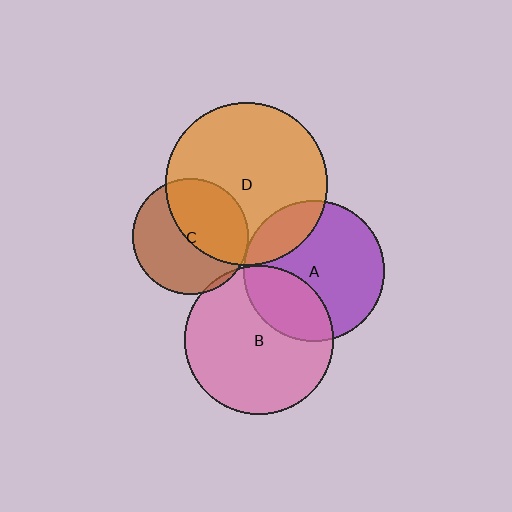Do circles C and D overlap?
Yes.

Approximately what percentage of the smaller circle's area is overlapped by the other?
Approximately 45%.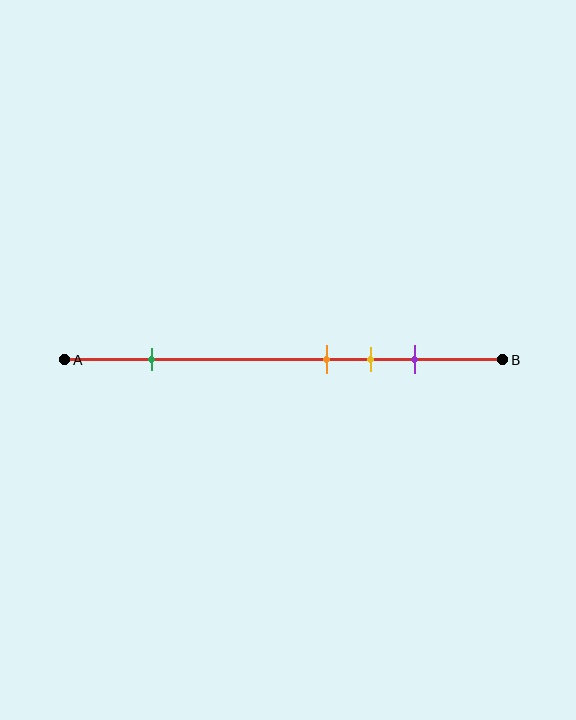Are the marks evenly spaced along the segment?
No, the marks are not evenly spaced.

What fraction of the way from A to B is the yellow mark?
The yellow mark is approximately 70% (0.7) of the way from A to B.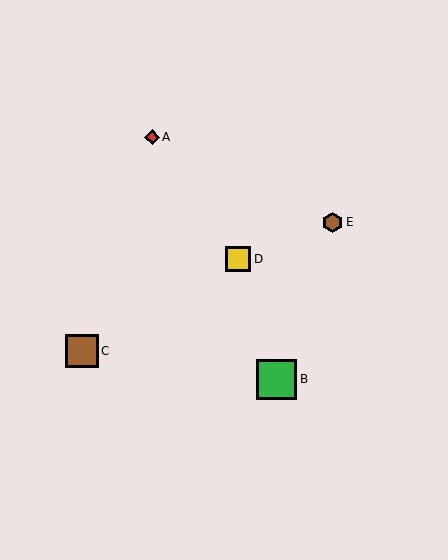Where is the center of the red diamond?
The center of the red diamond is at (152, 137).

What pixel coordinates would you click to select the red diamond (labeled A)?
Click at (152, 137) to select the red diamond A.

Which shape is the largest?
The green square (labeled B) is the largest.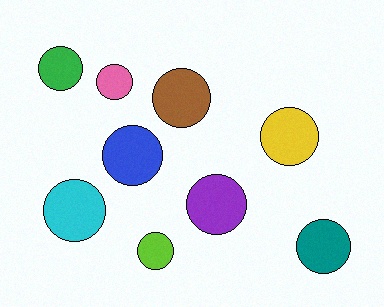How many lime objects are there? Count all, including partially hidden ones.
There is 1 lime object.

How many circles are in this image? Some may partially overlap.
There are 9 circles.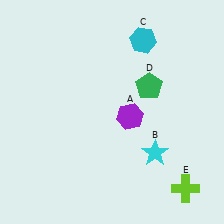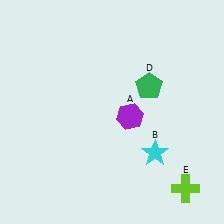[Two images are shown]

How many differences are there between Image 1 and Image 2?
There is 1 difference between the two images.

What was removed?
The cyan hexagon (C) was removed in Image 2.